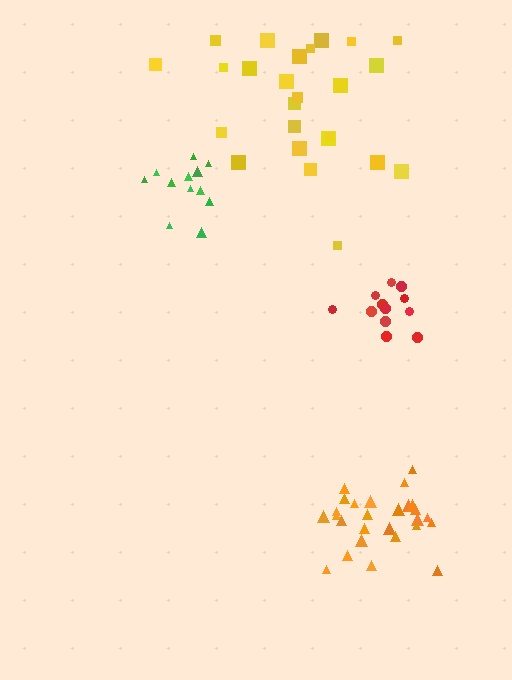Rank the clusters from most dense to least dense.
orange, green, red, yellow.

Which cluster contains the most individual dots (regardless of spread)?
Orange (27).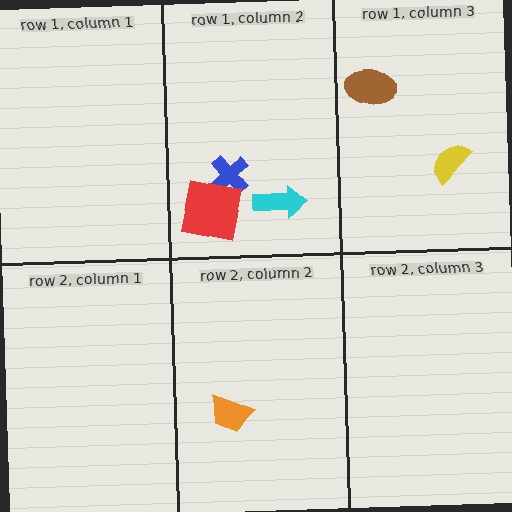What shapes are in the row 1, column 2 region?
The cyan arrow, the blue cross, the red square.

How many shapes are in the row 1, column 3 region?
2.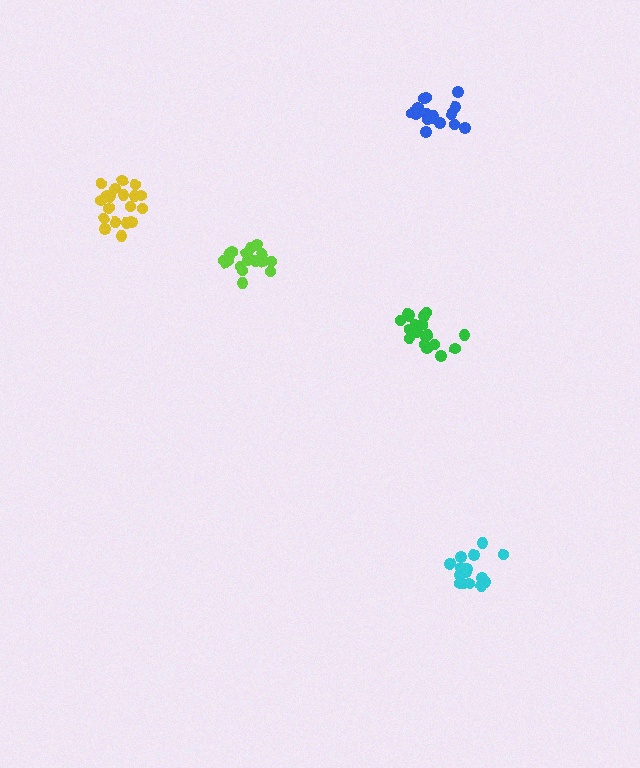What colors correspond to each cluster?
The clusters are colored: yellow, lime, cyan, blue, green.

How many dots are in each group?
Group 1: 19 dots, Group 2: 19 dots, Group 3: 15 dots, Group 4: 16 dots, Group 5: 20 dots (89 total).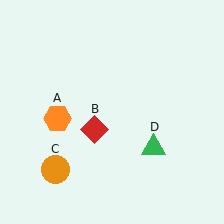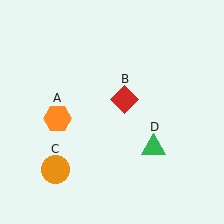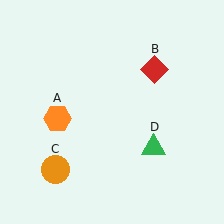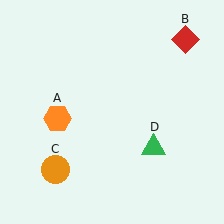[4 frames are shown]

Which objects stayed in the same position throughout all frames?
Orange hexagon (object A) and orange circle (object C) and green triangle (object D) remained stationary.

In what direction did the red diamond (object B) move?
The red diamond (object B) moved up and to the right.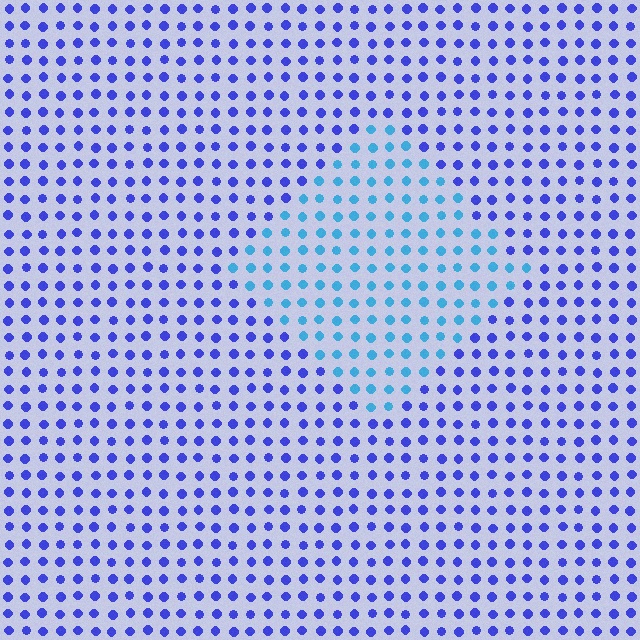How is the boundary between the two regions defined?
The boundary is defined purely by a slight shift in hue (about 40 degrees). Spacing, size, and orientation are identical on both sides.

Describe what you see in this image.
The image is filled with small blue elements in a uniform arrangement. A diamond-shaped region is visible where the elements are tinted to a slightly different hue, forming a subtle color boundary.